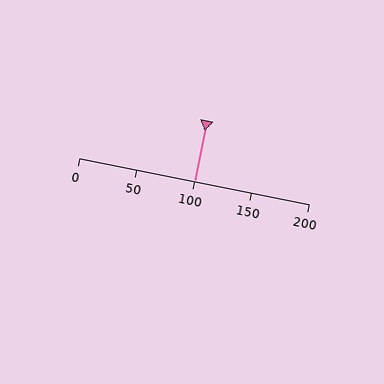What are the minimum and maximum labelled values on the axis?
The axis runs from 0 to 200.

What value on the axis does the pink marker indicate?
The marker indicates approximately 100.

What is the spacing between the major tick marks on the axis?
The major ticks are spaced 50 apart.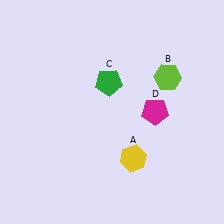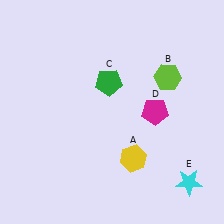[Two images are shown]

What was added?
A cyan star (E) was added in Image 2.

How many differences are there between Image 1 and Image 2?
There is 1 difference between the two images.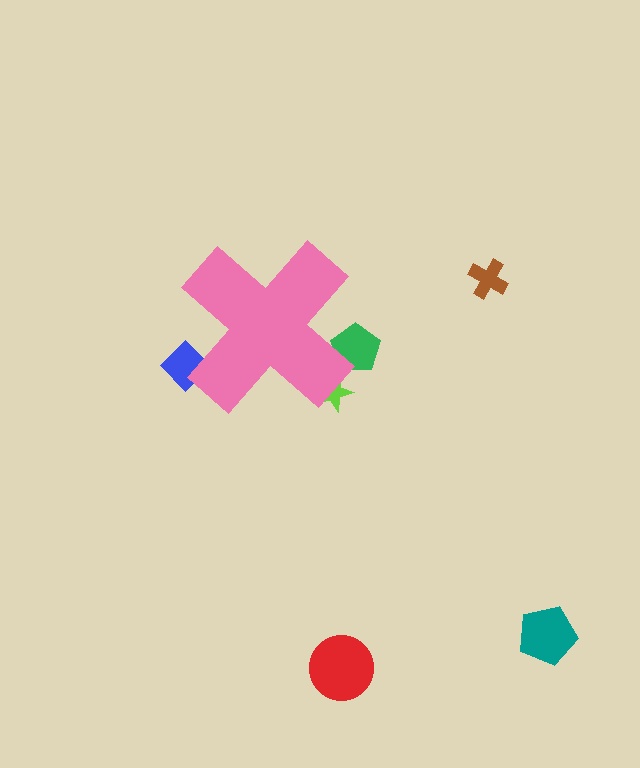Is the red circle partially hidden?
No, the red circle is fully visible.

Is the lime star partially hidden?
Yes, the lime star is partially hidden behind the pink cross.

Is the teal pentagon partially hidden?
No, the teal pentagon is fully visible.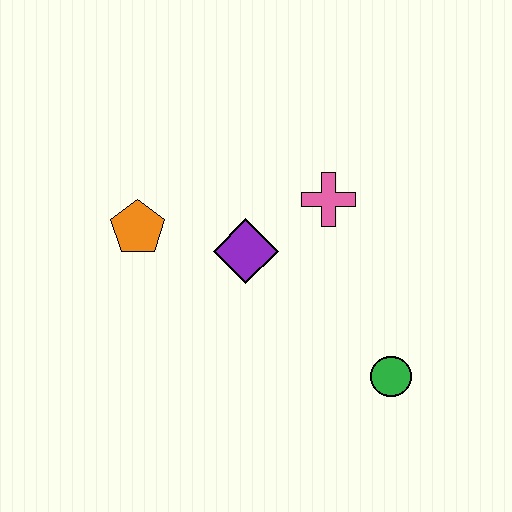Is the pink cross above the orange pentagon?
Yes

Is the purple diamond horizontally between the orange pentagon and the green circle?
Yes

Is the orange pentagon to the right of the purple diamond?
No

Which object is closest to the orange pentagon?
The purple diamond is closest to the orange pentagon.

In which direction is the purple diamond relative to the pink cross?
The purple diamond is to the left of the pink cross.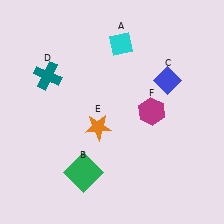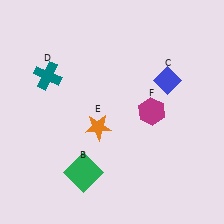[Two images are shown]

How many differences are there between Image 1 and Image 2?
There is 1 difference between the two images.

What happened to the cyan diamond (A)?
The cyan diamond (A) was removed in Image 2. It was in the top-right area of Image 1.